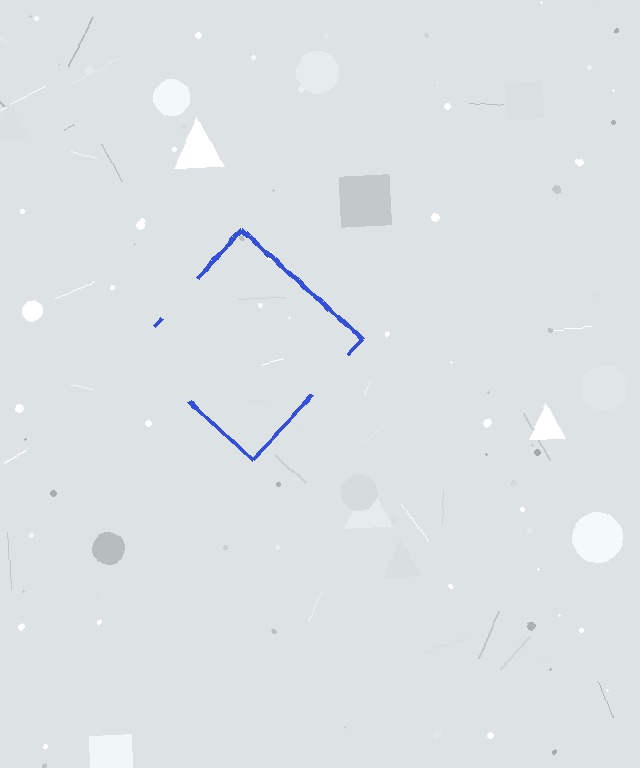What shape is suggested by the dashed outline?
The dashed outline suggests a diamond.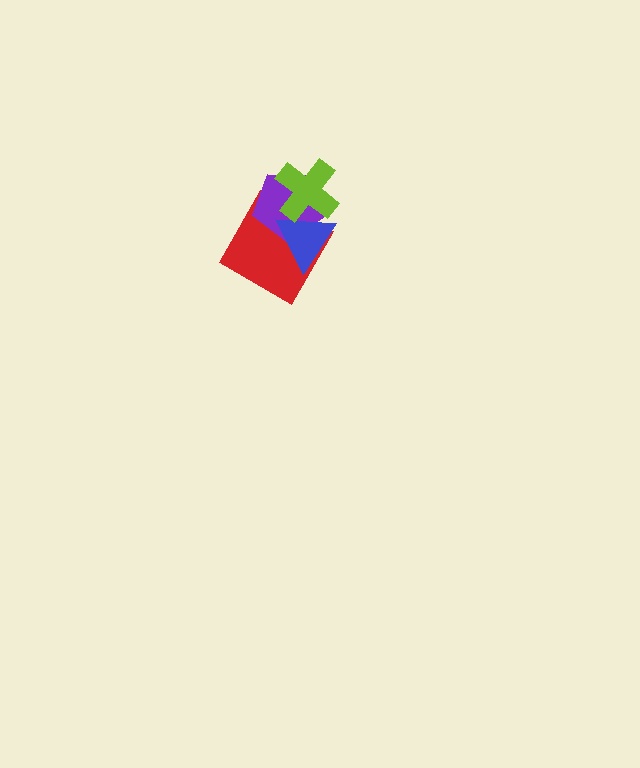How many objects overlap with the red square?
3 objects overlap with the red square.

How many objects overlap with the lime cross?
3 objects overlap with the lime cross.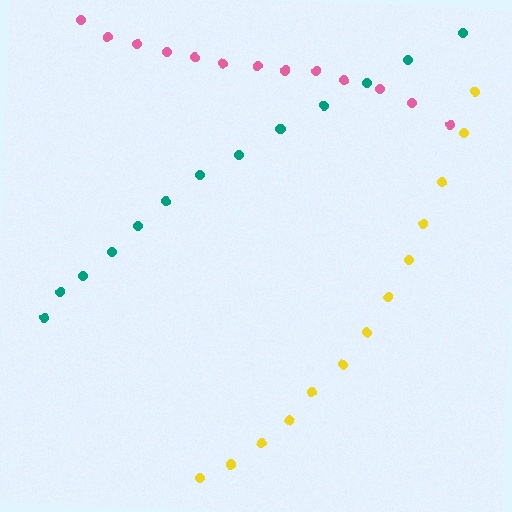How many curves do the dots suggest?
There are 3 distinct paths.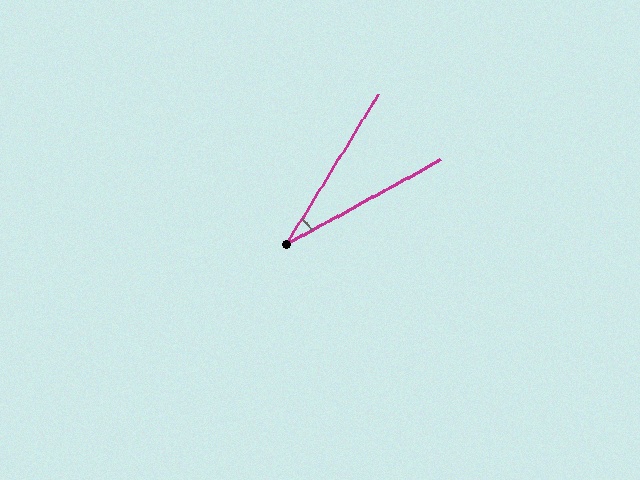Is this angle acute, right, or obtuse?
It is acute.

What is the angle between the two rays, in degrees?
Approximately 30 degrees.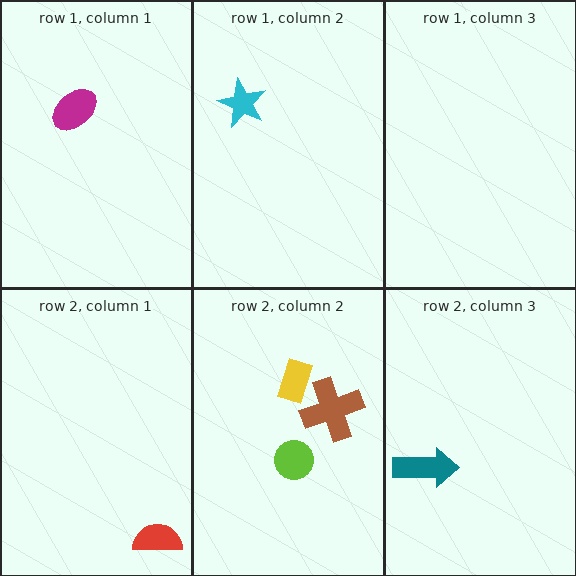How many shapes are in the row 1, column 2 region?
1.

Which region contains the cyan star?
The row 1, column 2 region.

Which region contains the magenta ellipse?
The row 1, column 1 region.